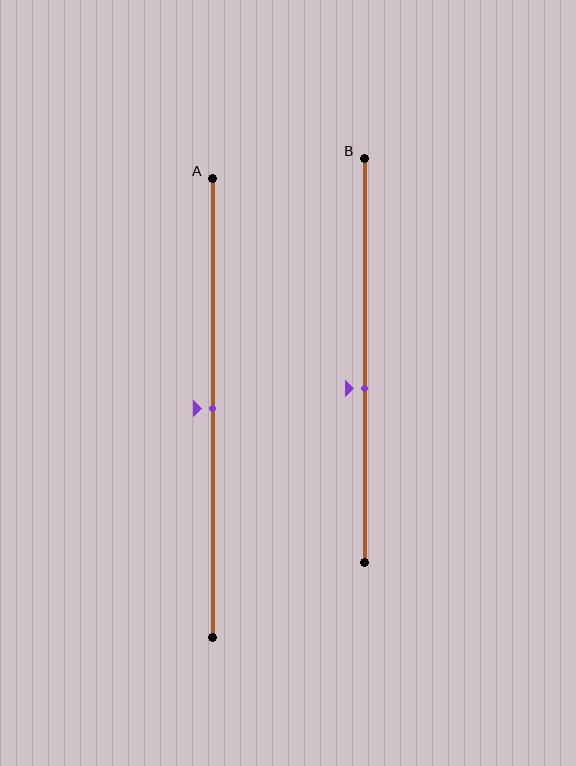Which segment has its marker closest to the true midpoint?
Segment A has its marker closest to the true midpoint.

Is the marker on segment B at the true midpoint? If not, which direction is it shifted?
No, the marker on segment B is shifted downward by about 7% of the segment length.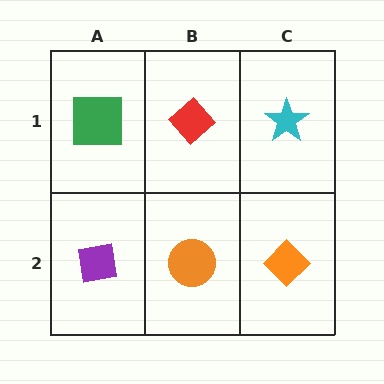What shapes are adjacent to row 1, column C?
An orange diamond (row 2, column C), a red diamond (row 1, column B).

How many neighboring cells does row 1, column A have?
2.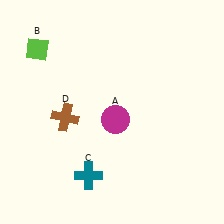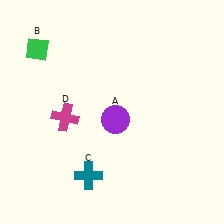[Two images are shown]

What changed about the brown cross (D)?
In Image 1, D is brown. In Image 2, it changed to magenta.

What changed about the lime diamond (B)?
In Image 1, B is lime. In Image 2, it changed to green.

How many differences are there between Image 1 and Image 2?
There are 3 differences between the two images.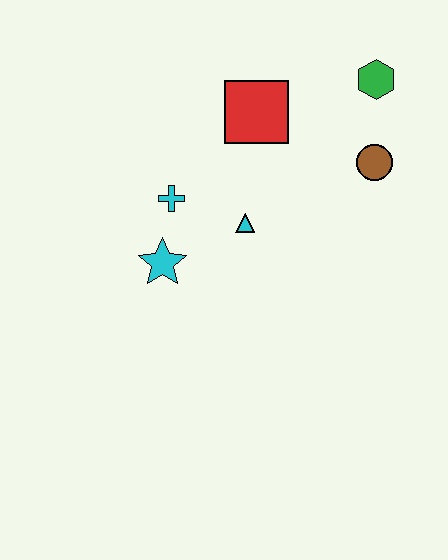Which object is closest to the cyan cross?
The cyan star is closest to the cyan cross.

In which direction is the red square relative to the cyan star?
The red square is above the cyan star.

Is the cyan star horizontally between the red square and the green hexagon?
No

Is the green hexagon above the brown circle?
Yes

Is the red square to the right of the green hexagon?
No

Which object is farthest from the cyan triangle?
The green hexagon is farthest from the cyan triangle.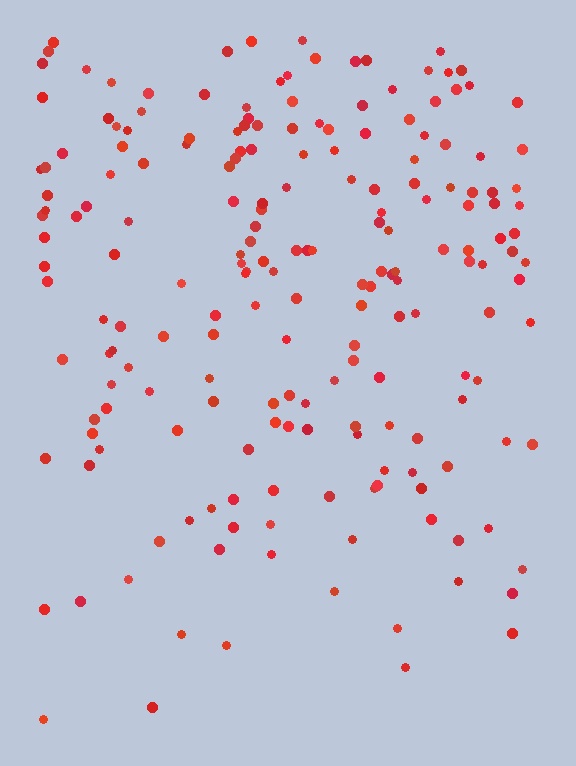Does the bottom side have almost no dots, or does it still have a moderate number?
Still a moderate number, just noticeably fewer than the top.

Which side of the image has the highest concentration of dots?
The top.